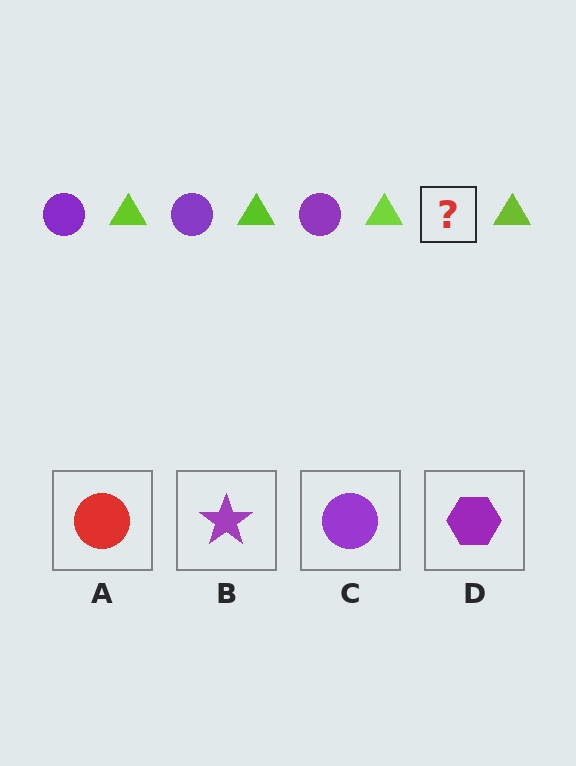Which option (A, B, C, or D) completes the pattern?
C.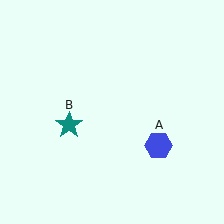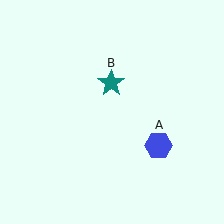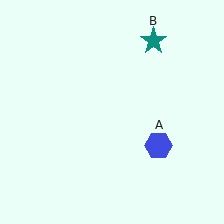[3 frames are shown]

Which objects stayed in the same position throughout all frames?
Blue hexagon (object A) remained stationary.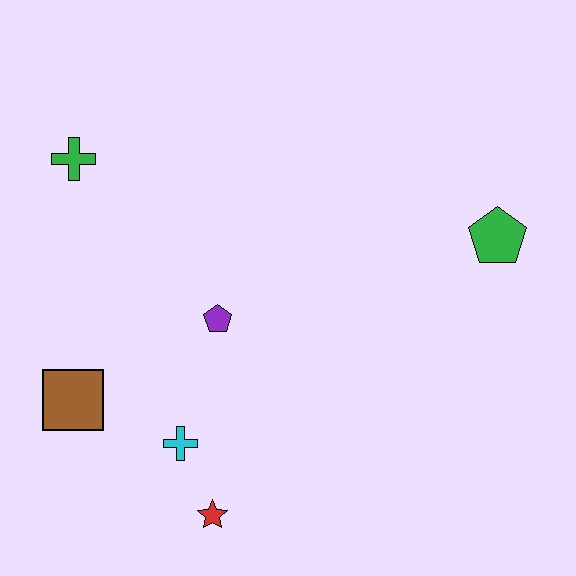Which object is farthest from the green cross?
The green pentagon is farthest from the green cross.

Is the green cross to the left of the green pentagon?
Yes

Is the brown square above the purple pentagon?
No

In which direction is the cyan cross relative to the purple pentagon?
The cyan cross is below the purple pentagon.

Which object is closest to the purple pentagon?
The cyan cross is closest to the purple pentagon.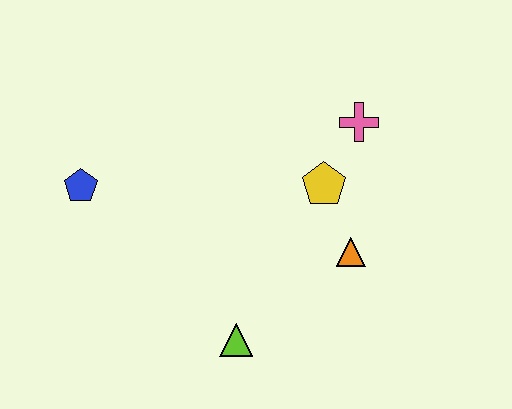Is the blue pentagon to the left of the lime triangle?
Yes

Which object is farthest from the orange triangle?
The blue pentagon is farthest from the orange triangle.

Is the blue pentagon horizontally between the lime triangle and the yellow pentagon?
No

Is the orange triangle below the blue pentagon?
Yes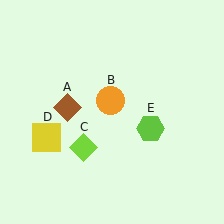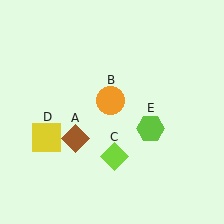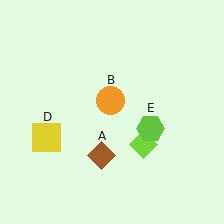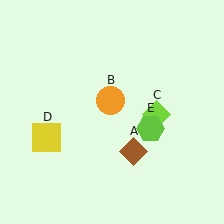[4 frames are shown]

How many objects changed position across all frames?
2 objects changed position: brown diamond (object A), lime diamond (object C).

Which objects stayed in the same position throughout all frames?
Orange circle (object B) and yellow square (object D) and lime hexagon (object E) remained stationary.